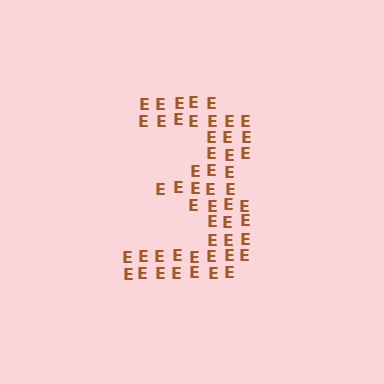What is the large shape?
The large shape is the digit 3.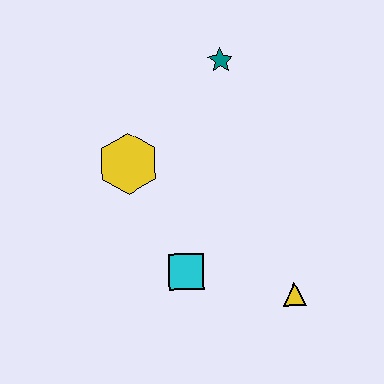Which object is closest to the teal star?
The yellow hexagon is closest to the teal star.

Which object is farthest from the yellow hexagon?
The yellow triangle is farthest from the yellow hexagon.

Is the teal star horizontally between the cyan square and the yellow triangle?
Yes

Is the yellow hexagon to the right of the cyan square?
No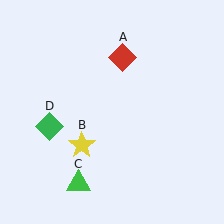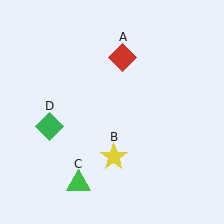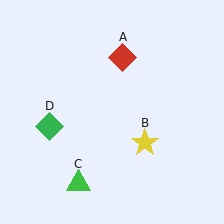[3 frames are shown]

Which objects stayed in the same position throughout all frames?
Red diamond (object A) and green triangle (object C) and green diamond (object D) remained stationary.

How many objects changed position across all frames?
1 object changed position: yellow star (object B).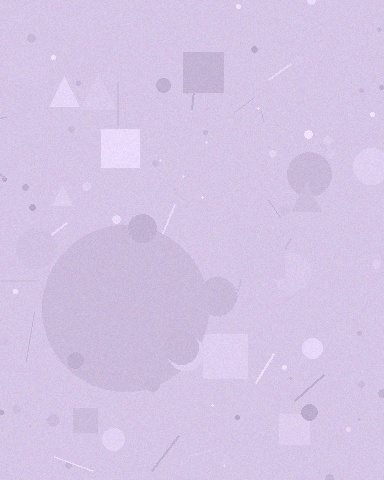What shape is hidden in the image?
A circle is hidden in the image.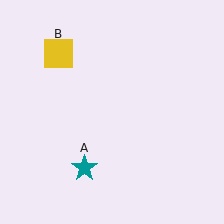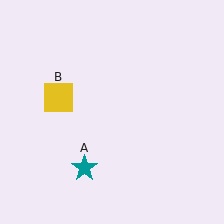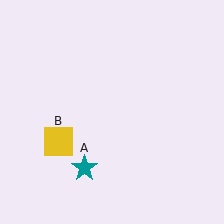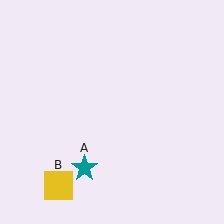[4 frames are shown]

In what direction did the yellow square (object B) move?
The yellow square (object B) moved down.